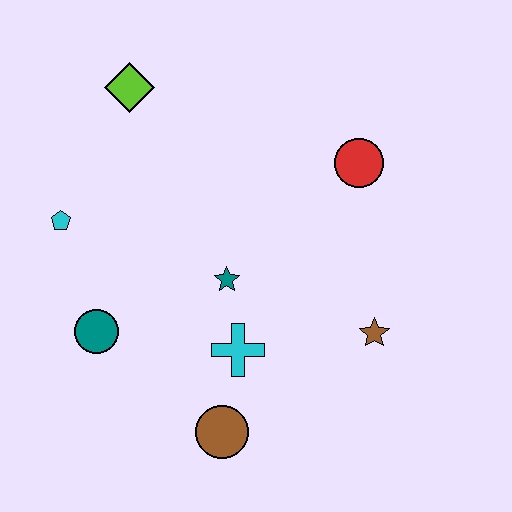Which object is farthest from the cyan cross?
The lime diamond is farthest from the cyan cross.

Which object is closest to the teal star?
The cyan cross is closest to the teal star.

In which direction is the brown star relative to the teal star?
The brown star is to the right of the teal star.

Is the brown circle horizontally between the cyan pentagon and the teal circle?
No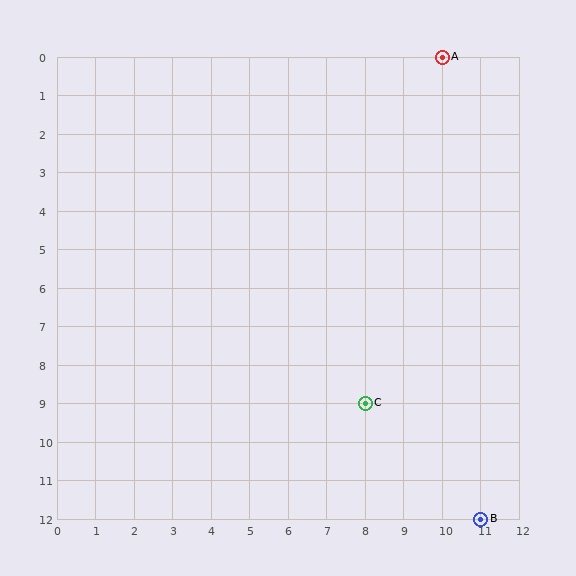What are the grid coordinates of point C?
Point C is at grid coordinates (8, 9).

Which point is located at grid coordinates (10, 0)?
Point A is at (10, 0).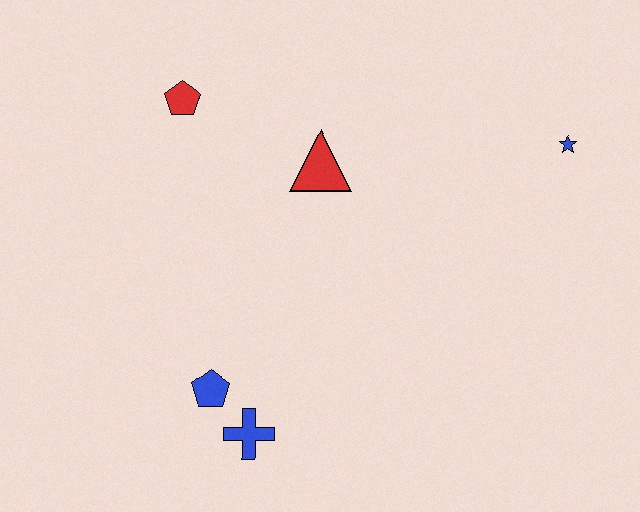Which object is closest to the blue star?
The red triangle is closest to the blue star.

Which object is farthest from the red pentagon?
The blue star is farthest from the red pentagon.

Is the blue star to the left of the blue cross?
No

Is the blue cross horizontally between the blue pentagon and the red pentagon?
No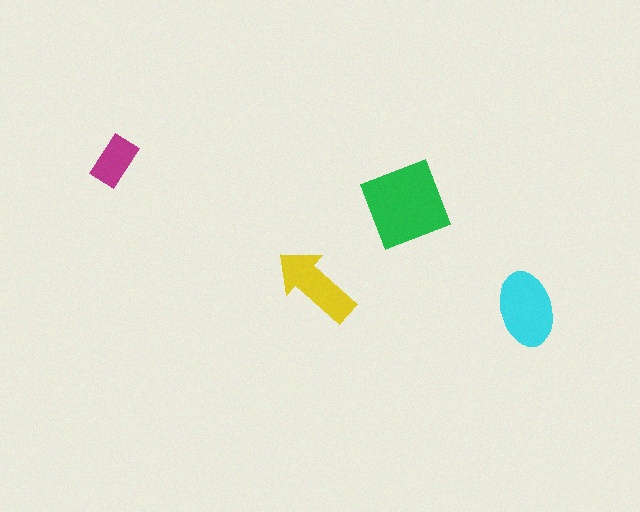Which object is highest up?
The magenta rectangle is topmost.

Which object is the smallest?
The magenta rectangle.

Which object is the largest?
The green diamond.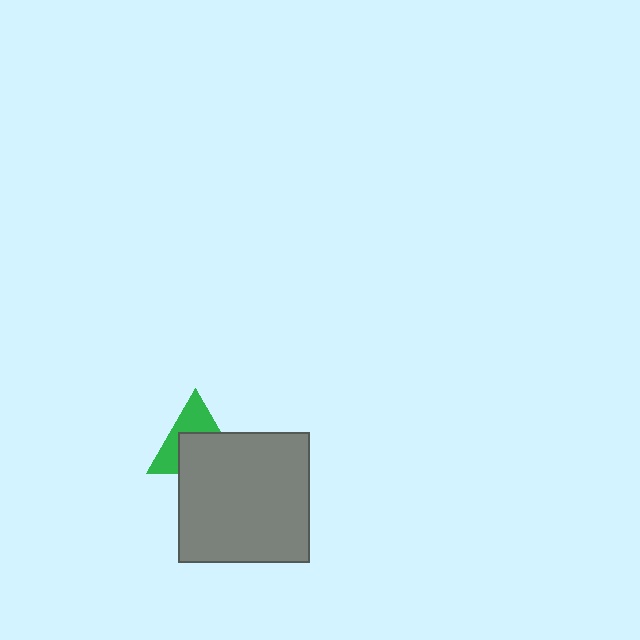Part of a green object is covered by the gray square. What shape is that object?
It is a triangle.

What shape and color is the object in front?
The object in front is a gray square.